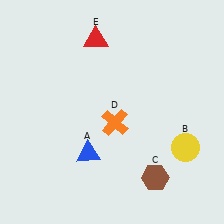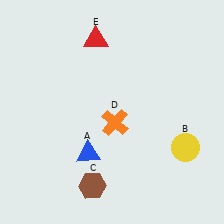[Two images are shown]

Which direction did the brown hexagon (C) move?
The brown hexagon (C) moved left.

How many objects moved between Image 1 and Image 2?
1 object moved between the two images.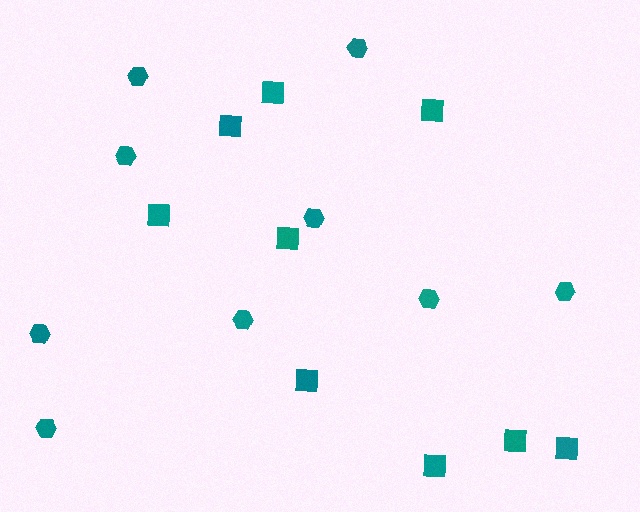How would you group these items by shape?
There are 2 groups: one group of squares (9) and one group of hexagons (9).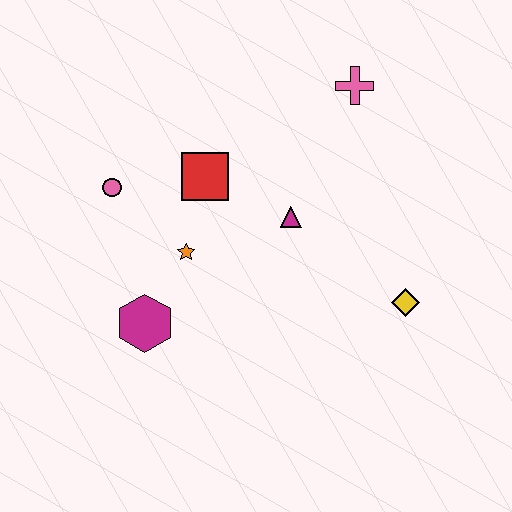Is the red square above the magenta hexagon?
Yes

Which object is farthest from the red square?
The yellow diamond is farthest from the red square.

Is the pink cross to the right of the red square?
Yes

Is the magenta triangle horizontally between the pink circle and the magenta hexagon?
No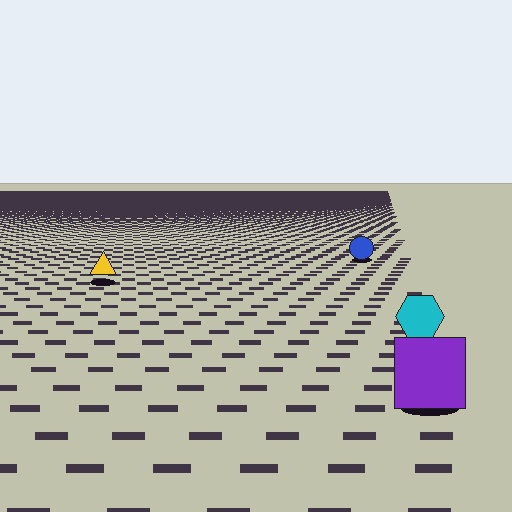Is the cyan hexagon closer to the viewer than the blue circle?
Yes. The cyan hexagon is closer — you can tell from the texture gradient: the ground texture is coarser near it.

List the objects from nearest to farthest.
From nearest to farthest: the purple square, the cyan hexagon, the yellow triangle, the blue circle.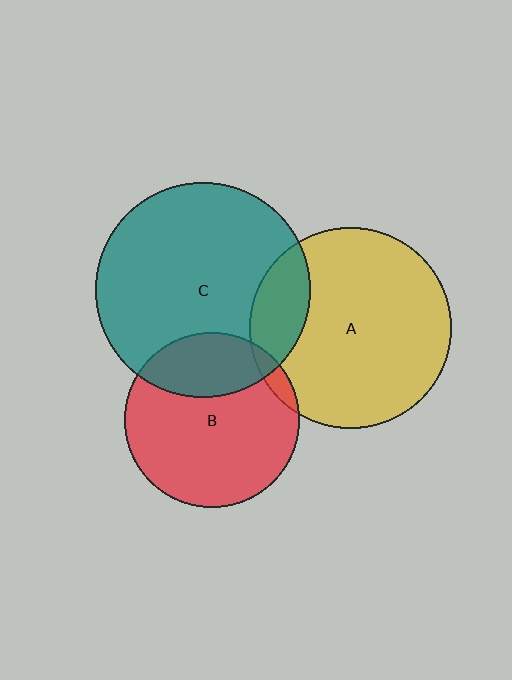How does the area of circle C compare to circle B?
Approximately 1.5 times.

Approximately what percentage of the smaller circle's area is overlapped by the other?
Approximately 5%.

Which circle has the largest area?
Circle C (teal).